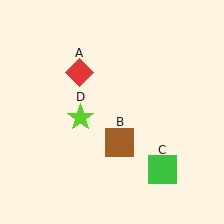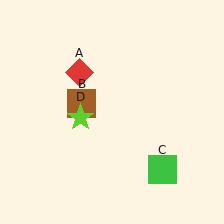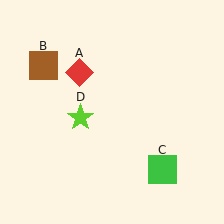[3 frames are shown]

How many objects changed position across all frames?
1 object changed position: brown square (object B).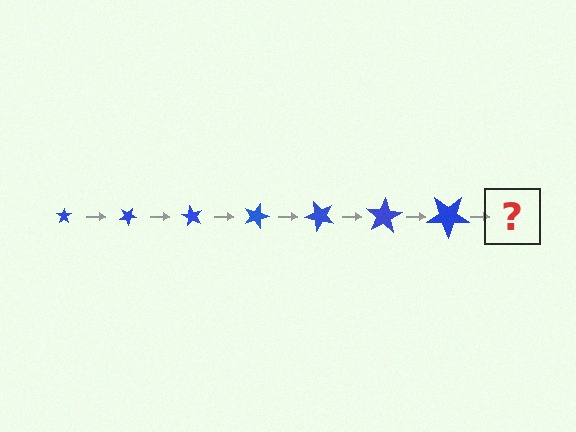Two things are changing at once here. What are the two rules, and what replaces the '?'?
The two rules are that the star grows larger each step and it rotates 30 degrees each step. The '?' should be a star, larger than the previous one and rotated 210 degrees from the start.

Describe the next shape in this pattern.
It should be a star, larger than the previous one and rotated 210 degrees from the start.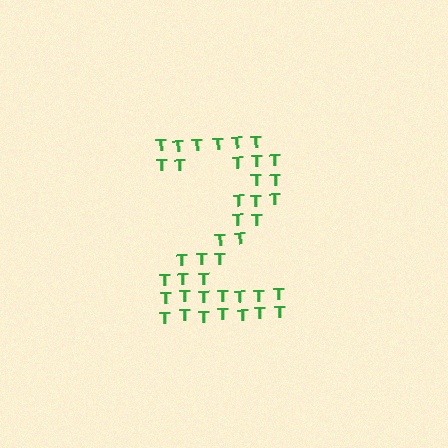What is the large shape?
The large shape is the digit 2.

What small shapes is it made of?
It is made of small letter T's.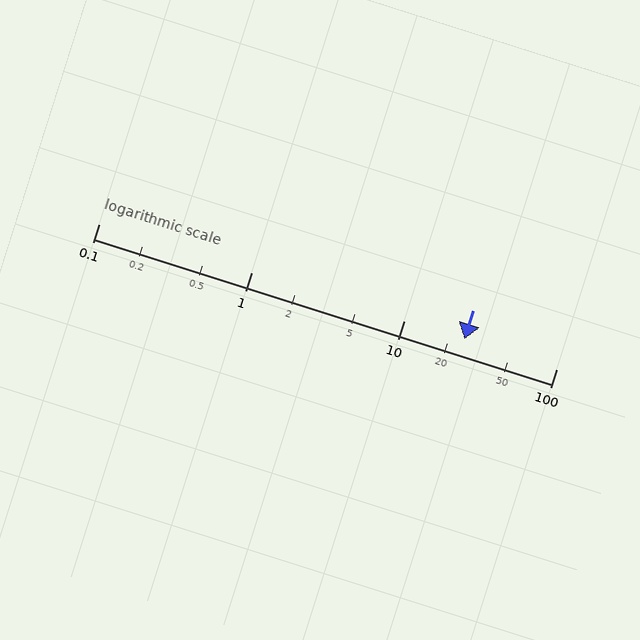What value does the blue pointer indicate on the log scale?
The pointer indicates approximately 25.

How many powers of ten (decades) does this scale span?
The scale spans 3 decades, from 0.1 to 100.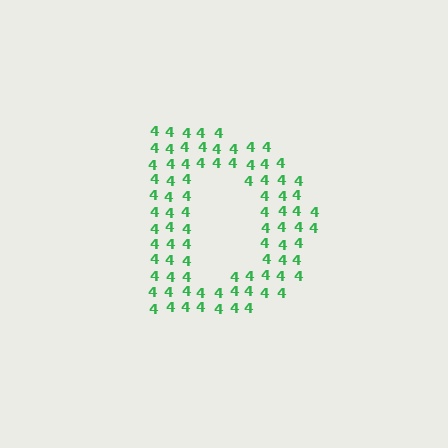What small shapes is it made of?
It is made of small digit 4's.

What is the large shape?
The large shape is the letter D.